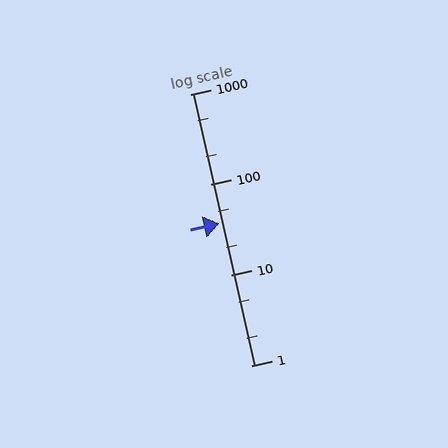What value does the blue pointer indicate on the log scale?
The pointer indicates approximately 37.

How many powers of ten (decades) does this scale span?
The scale spans 3 decades, from 1 to 1000.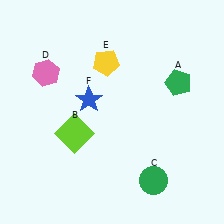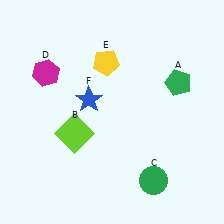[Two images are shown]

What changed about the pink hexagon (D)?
In Image 1, D is pink. In Image 2, it changed to magenta.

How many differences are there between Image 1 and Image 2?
There is 1 difference between the two images.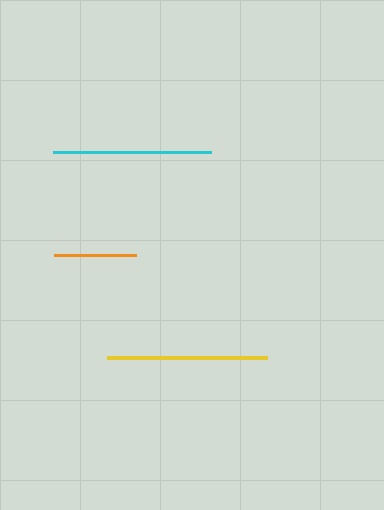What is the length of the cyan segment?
The cyan segment is approximately 159 pixels long.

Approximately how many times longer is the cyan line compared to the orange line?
The cyan line is approximately 1.9 times the length of the orange line.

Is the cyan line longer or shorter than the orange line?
The cyan line is longer than the orange line.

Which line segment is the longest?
The yellow line is the longest at approximately 161 pixels.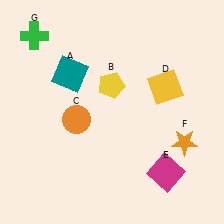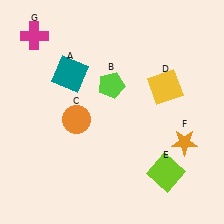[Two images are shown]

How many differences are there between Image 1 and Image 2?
There are 3 differences between the two images.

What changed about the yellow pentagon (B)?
In Image 1, B is yellow. In Image 2, it changed to lime.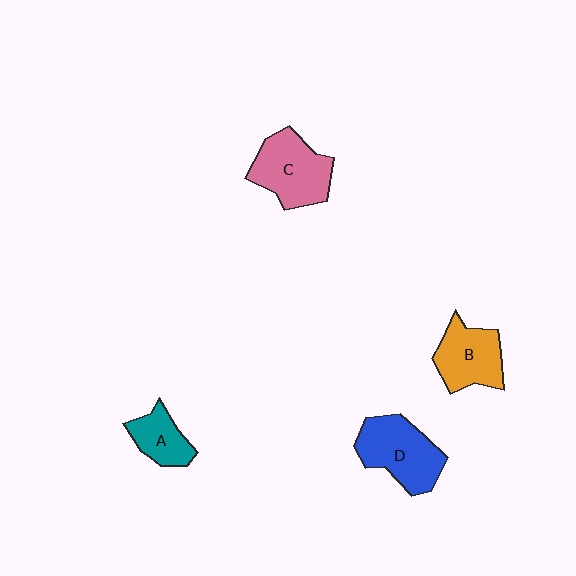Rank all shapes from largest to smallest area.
From largest to smallest: D (blue), C (pink), B (orange), A (teal).